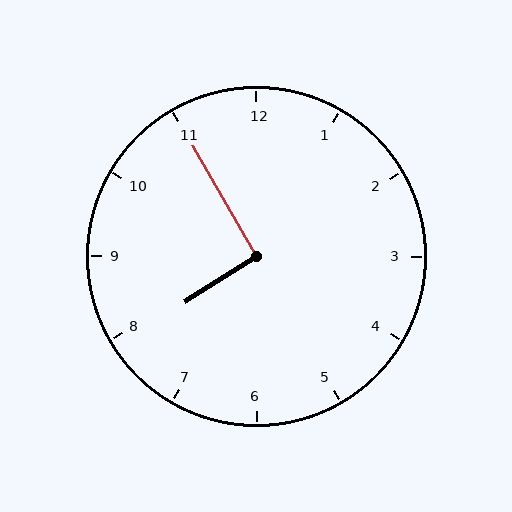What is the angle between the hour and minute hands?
Approximately 92 degrees.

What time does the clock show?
7:55.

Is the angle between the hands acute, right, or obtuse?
It is right.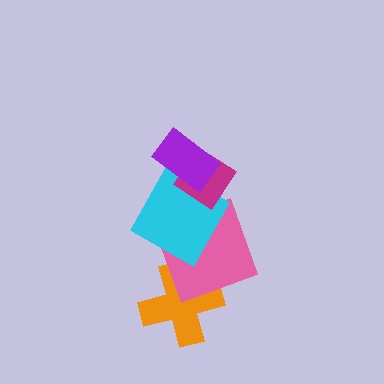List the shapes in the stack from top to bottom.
From top to bottom: the purple rectangle, the magenta diamond, the cyan square, the pink square, the orange cross.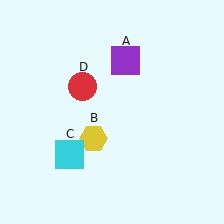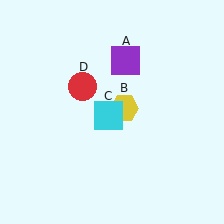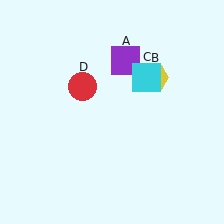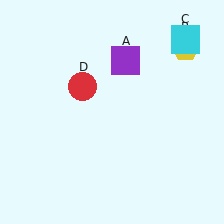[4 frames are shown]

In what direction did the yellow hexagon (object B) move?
The yellow hexagon (object B) moved up and to the right.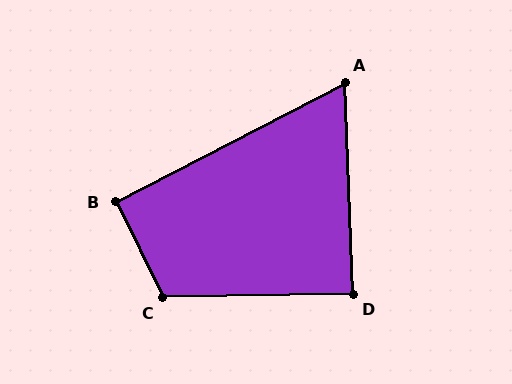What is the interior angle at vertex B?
Approximately 91 degrees (approximately right).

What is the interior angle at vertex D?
Approximately 89 degrees (approximately right).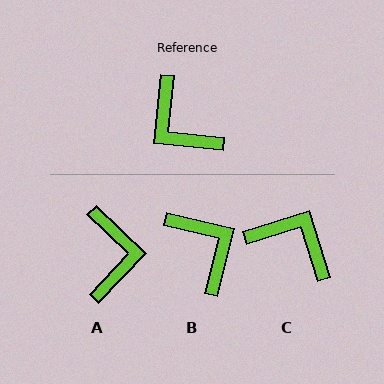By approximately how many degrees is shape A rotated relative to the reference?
Approximately 143 degrees counter-clockwise.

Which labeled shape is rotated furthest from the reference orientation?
B, about 173 degrees away.